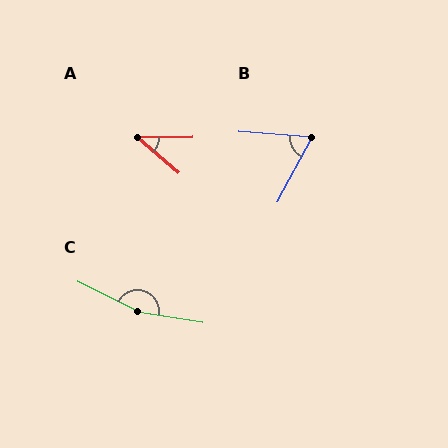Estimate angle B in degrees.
Approximately 67 degrees.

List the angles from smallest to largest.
A (41°), B (67°), C (163°).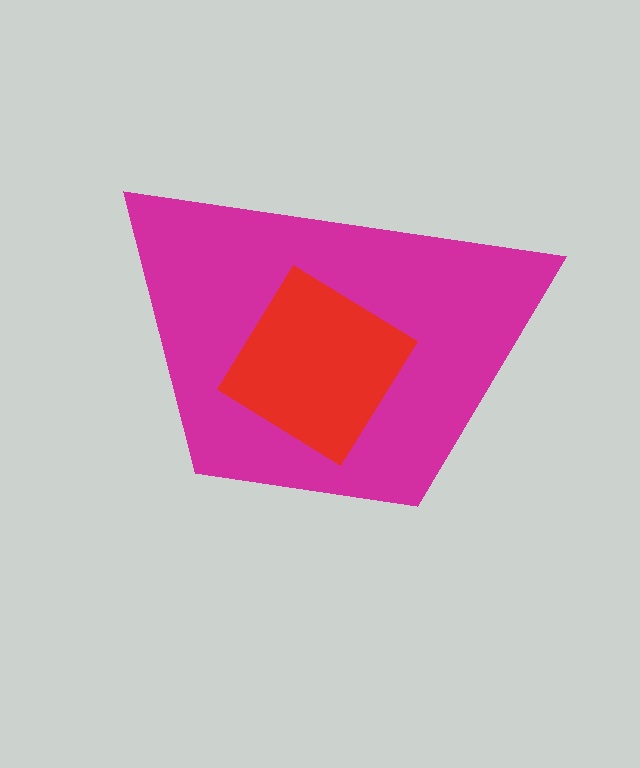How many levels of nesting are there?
2.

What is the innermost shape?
The red diamond.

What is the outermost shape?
The magenta trapezoid.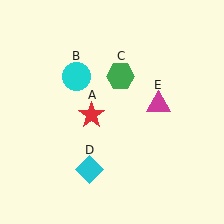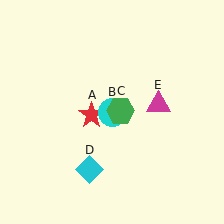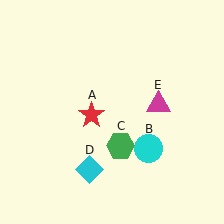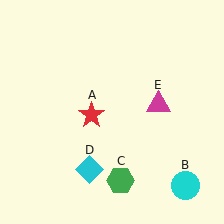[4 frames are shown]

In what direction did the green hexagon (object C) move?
The green hexagon (object C) moved down.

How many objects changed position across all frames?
2 objects changed position: cyan circle (object B), green hexagon (object C).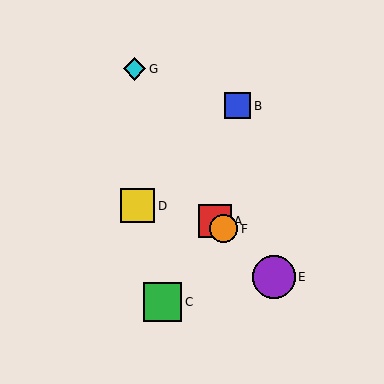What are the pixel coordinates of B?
Object B is at (238, 106).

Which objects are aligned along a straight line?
Objects A, E, F are aligned along a straight line.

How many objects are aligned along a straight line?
3 objects (A, E, F) are aligned along a straight line.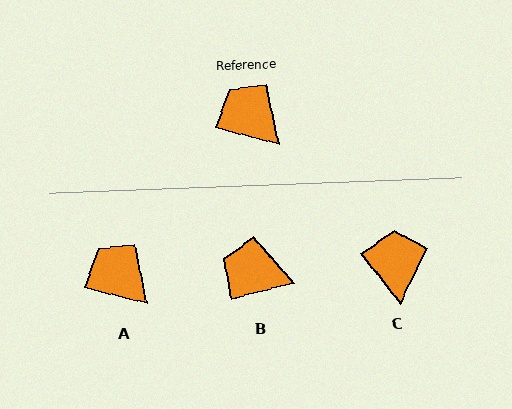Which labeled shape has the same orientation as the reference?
A.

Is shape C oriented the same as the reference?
No, it is off by about 37 degrees.